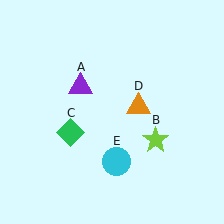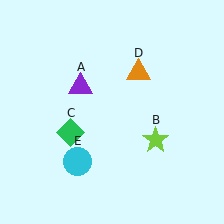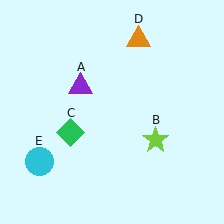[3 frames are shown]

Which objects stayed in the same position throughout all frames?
Purple triangle (object A) and lime star (object B) and green diamond (object C) remained stationary.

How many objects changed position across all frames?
2 objects changed position: orange triangle (object D), cyan circle (object E).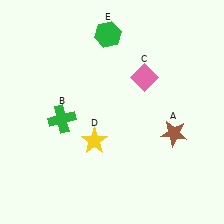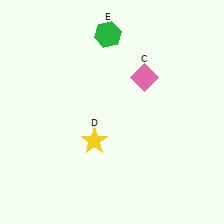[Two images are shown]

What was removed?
The brown star (A), the green cross (B) were removed in Image 2.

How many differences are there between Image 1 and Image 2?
There are 2 differences between the two images.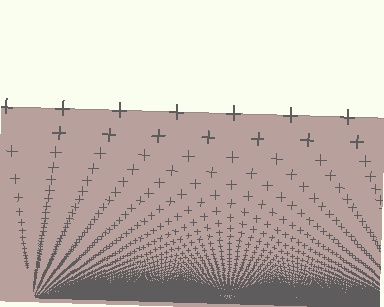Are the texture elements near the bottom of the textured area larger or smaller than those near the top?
Smaller. The gradient is inverted — elements near the bottom are smaller and denser.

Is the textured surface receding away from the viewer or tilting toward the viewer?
The surface appears to tilt toward the viewer. Texture elements get larger and sparser toward the top.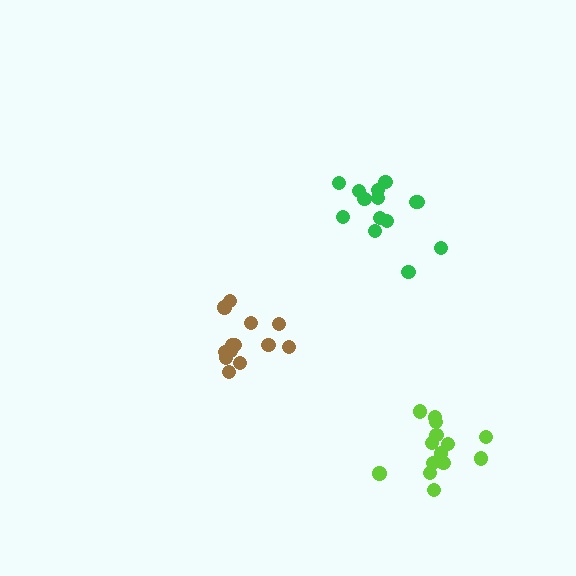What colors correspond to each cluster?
The clusters are colored: green, brown, lime.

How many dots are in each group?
Group 1: 14 dots, Group 2: 13 dots, Group 3: 14 dots (41 total).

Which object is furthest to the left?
The brown cluster is leftmost.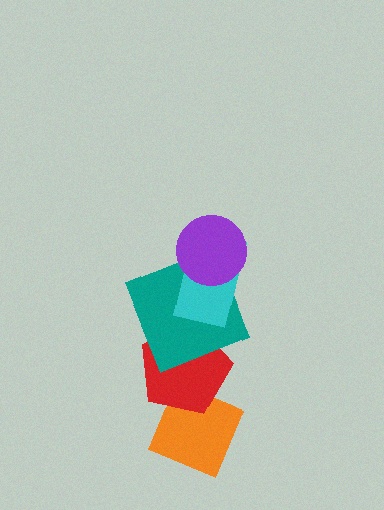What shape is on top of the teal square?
The cyan rectangle is on top of the teal square.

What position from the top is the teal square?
The teal square is 3rd from the top.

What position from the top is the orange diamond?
The orange diamond is 5th from the top.